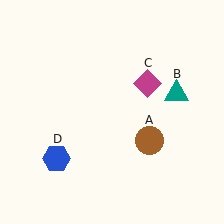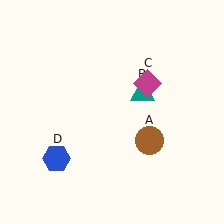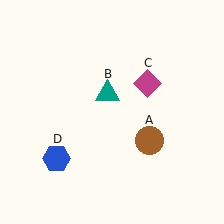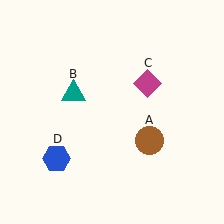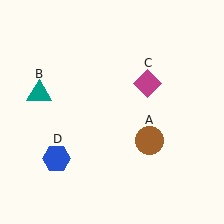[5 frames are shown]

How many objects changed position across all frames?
1 object changed position: teal triangle (object B).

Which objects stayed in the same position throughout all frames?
Brown circle (object A) and magenta diamond (object C) and blue hexagon (object D) remained stationary.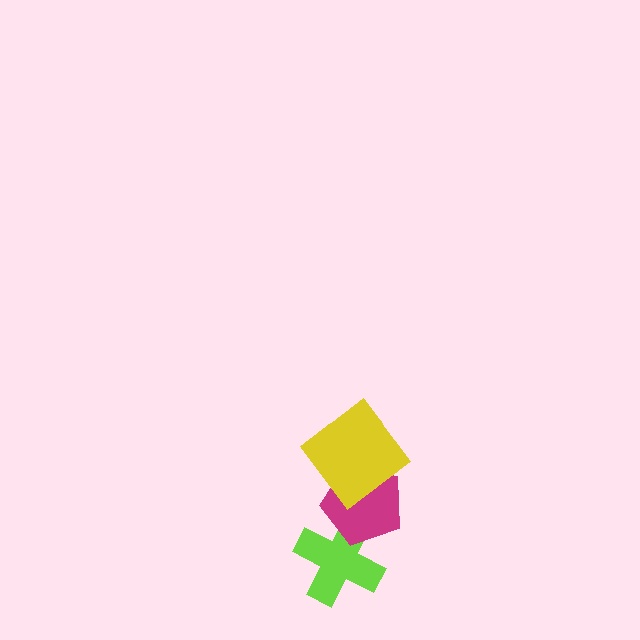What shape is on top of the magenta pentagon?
The yellow diamond is on top of the magenta pentagon.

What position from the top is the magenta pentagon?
The magenta pentagon is 2nd from the top.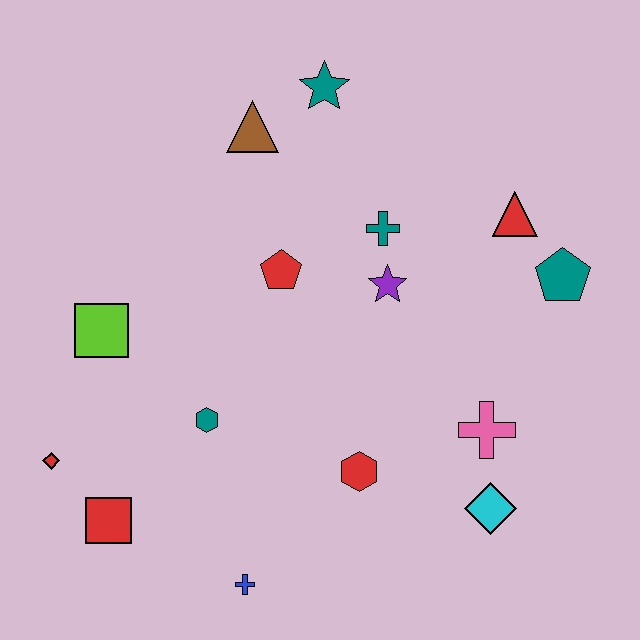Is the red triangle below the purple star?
No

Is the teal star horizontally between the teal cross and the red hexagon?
No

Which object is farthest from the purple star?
The red diamond is farthest from the purple star.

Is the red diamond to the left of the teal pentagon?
Yes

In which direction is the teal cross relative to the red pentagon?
The teal cross is to the right of the red pentagon.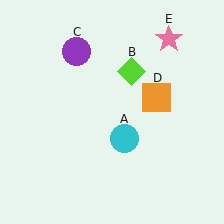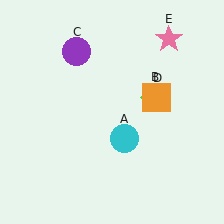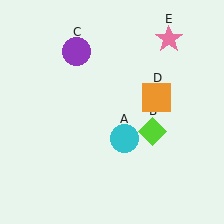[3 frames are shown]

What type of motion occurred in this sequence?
The lime diamond (object B) rotated clockwise around the center of the scene.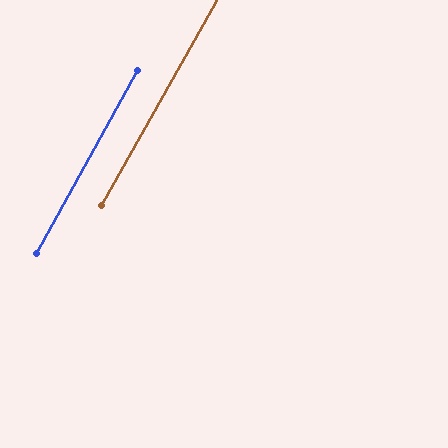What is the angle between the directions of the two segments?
Approximately 0 degrees.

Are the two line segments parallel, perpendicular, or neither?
Parallel — their directions differ by only 0.3°.